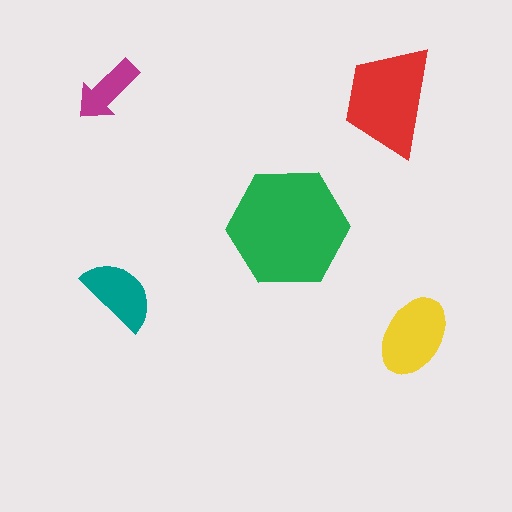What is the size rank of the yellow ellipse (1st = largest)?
3rd.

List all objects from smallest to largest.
The magenta arrow, the teal semicircle, the yellow ellipse, the red trapezoid, the green hexagon.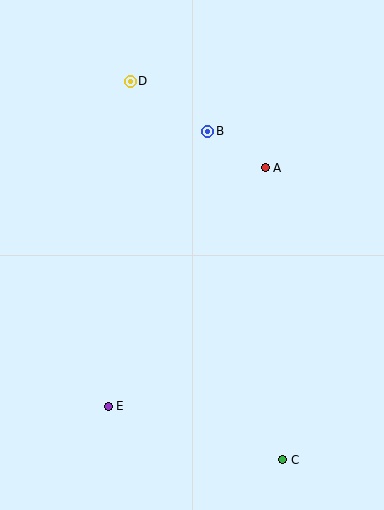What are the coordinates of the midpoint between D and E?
The midpoint between D and E is at (119, 244).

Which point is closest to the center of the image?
Point A at (265, 168) is closest to the center.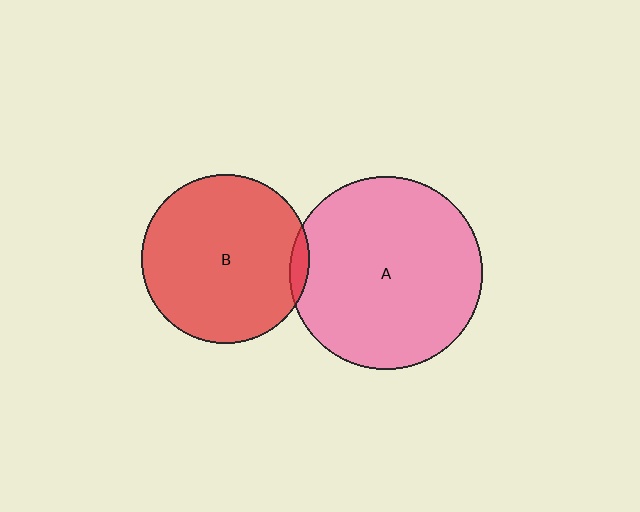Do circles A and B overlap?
Yes.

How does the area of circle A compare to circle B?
Approximately 1.3 times.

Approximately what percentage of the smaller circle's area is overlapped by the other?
Approximately 5%.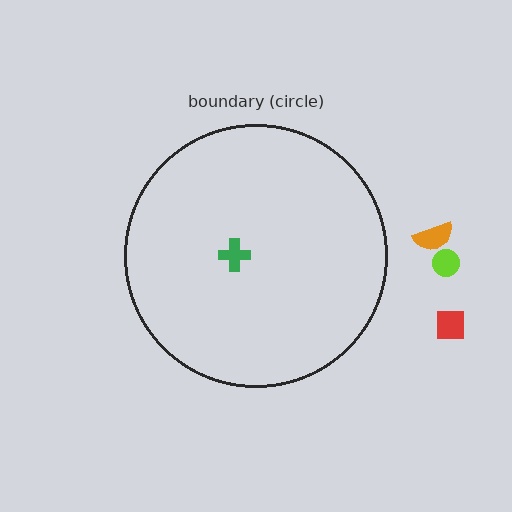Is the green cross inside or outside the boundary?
Inside.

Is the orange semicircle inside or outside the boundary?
Outside.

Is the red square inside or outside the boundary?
Outside.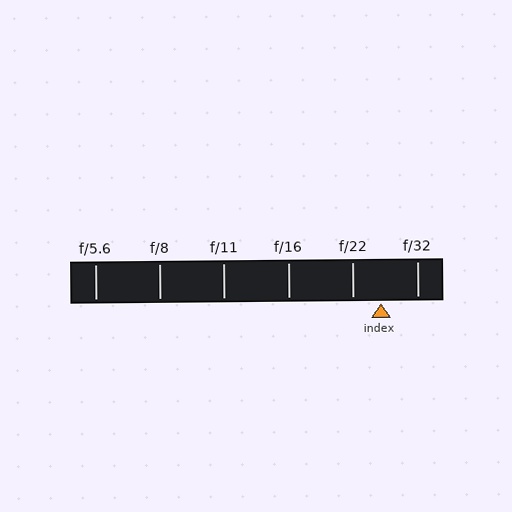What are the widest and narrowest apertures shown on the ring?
The widest aperture shown is f/5.6 and the narrowest is f/32.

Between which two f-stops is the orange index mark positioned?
The index mark is between f/22 and f/32.